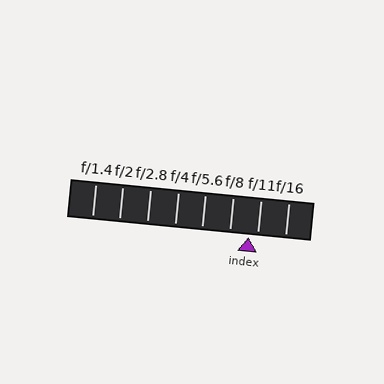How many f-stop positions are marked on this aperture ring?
There are 8 f-stop positions marked.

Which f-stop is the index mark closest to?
The index mark is closest to f/11.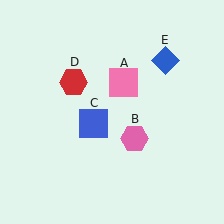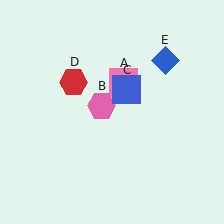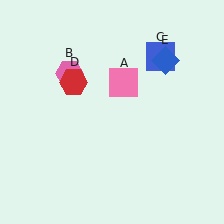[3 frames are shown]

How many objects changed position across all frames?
2 objects changed position: pink hexagon (object B), blue square (object C).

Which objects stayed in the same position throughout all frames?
Pink square (object A) and red hexagon (object D) and blue diamond (object E) remained stationary.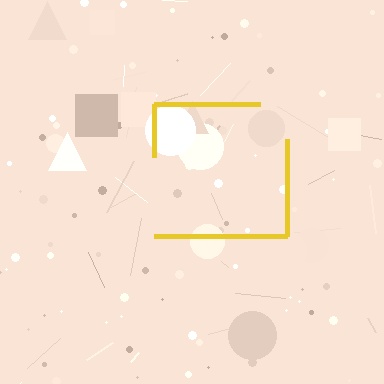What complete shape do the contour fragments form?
The contour fragments form a square.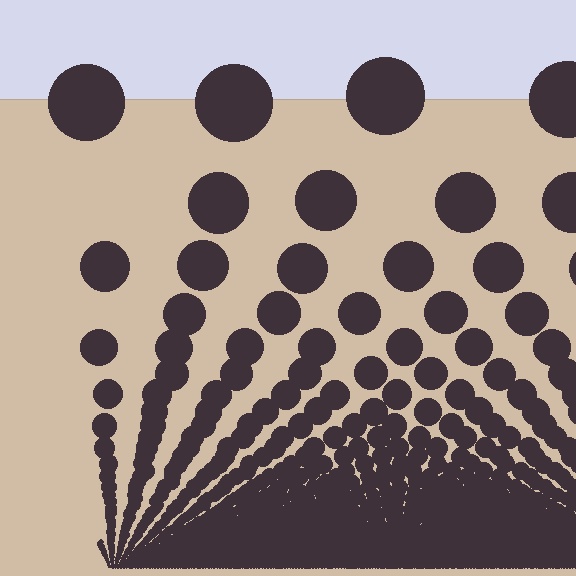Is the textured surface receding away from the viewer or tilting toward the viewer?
The surface appears to tilt toward the viewer. Texture elements get larger and sparser toward the top.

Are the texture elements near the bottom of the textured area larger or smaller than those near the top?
Smaller. The gradient is inverted — elements near the bottom are smaller and denser.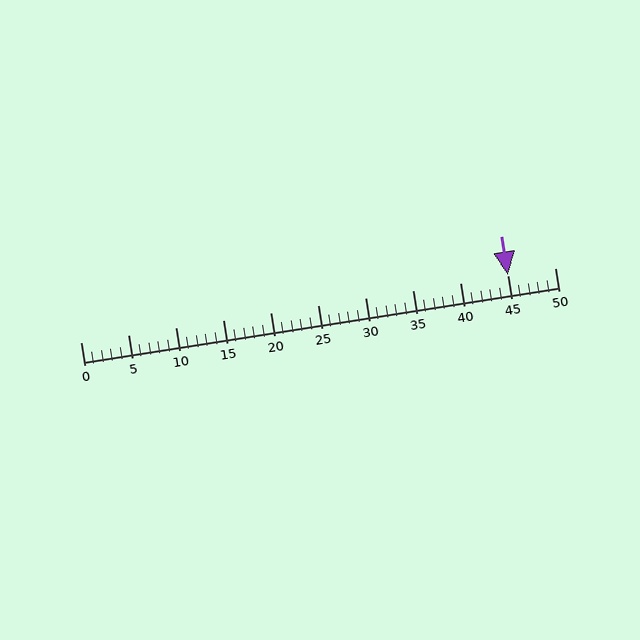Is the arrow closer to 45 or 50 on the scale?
The arrow is closer to 45.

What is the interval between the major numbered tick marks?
The major tick marks are spaced 5 units apart.